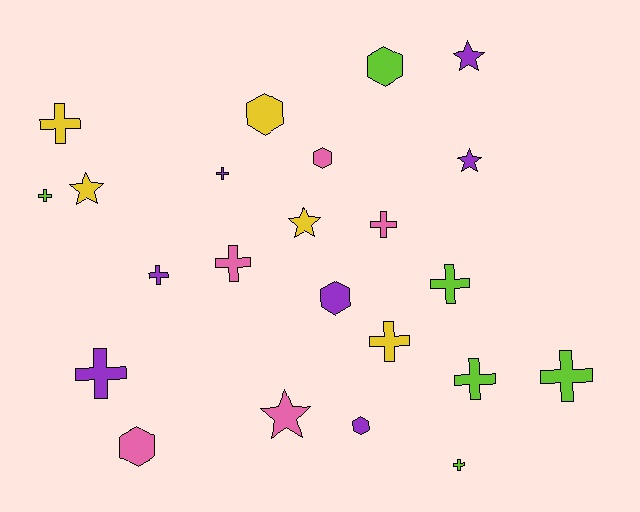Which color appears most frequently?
Purple, with 7 objects.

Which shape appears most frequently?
Cross, with 12 objects.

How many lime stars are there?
There are no lime stars.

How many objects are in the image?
There are 23 objects.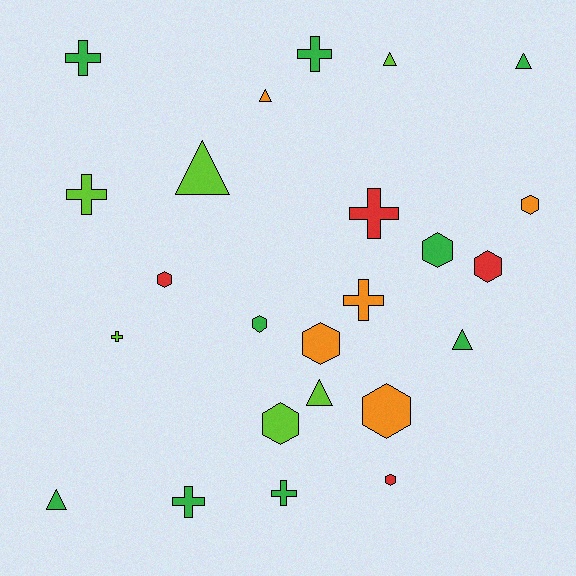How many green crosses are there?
There are 4 green crosses.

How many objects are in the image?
There are 24 objects.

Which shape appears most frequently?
Hexagon, with 9 objects.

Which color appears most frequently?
Green, with 9 objects.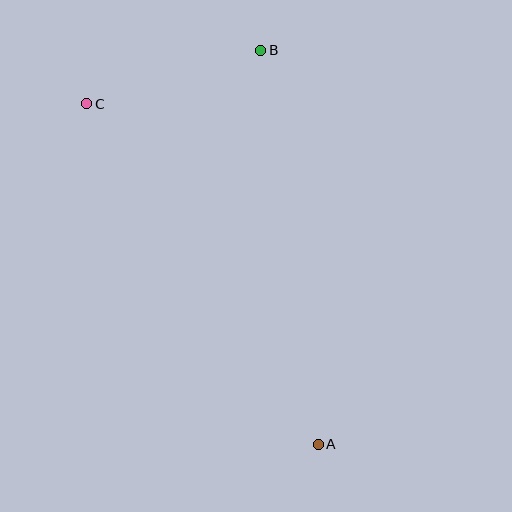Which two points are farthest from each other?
Points A and C are farthest from each other.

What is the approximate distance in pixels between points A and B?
The distance between A and B is approximately 398 pixels.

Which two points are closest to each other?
Points B and C are closest to each other.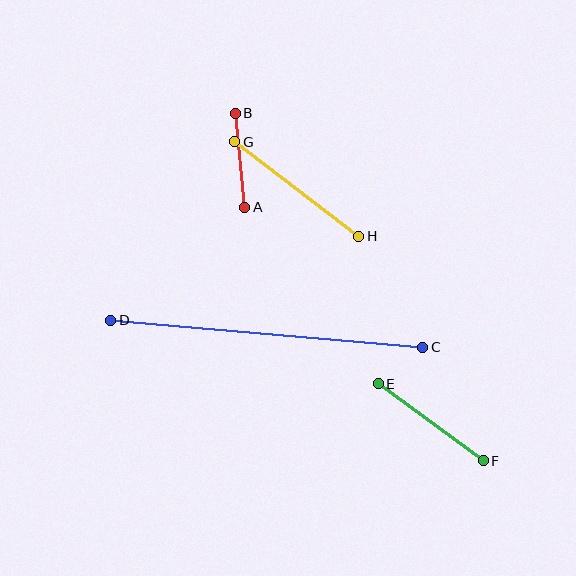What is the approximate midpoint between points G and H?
The midpoint is at approximately (297, 189) pixels.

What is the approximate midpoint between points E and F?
The midpoint is at approximately (431, 422) pixels.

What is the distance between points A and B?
The distance is approximately 94 pixels.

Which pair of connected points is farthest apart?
Points C and D are farthest apart.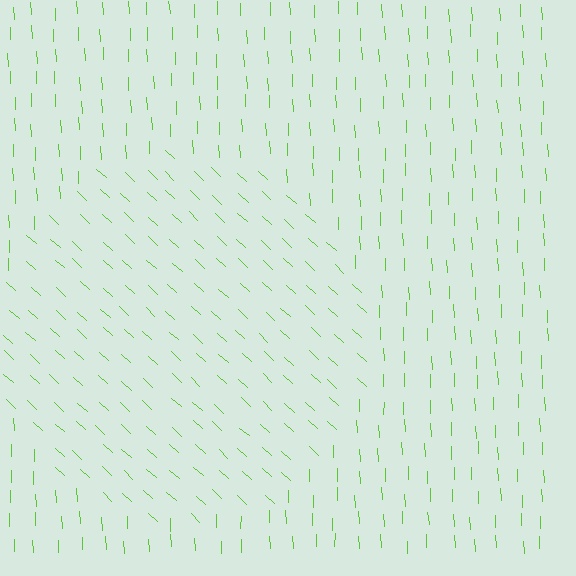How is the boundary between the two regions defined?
The boundary is defined purely by a change in line orientation (approximately 45 degrees difference). All lines are the same color and thickness.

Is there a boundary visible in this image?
Yes, there is a texture boundary formed by a change in line orientation.